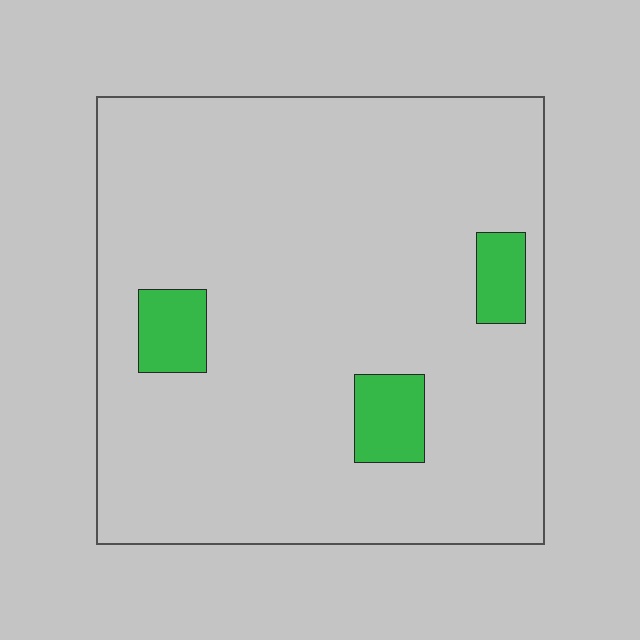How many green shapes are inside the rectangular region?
3.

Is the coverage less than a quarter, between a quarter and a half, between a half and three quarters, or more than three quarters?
Less than a quarter.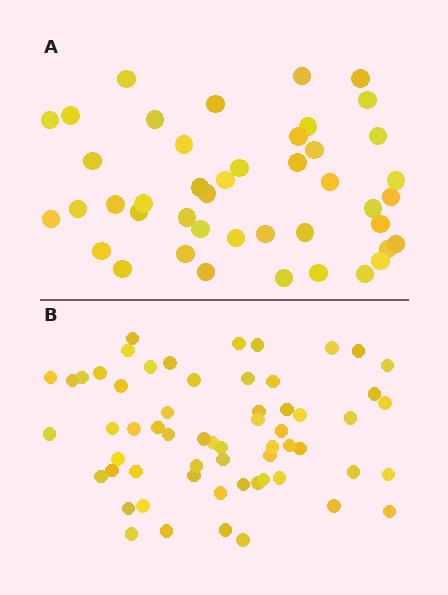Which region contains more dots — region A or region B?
Region B (the bottom region) has more dots.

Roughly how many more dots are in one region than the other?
Region B has approximately 15 more dots than region A.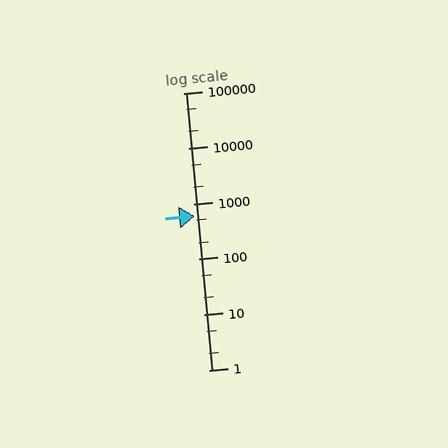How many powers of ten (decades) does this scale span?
The scale spans 5 decades, from 1 to 100000.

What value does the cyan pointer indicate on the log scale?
The pointer indicates approximately 600.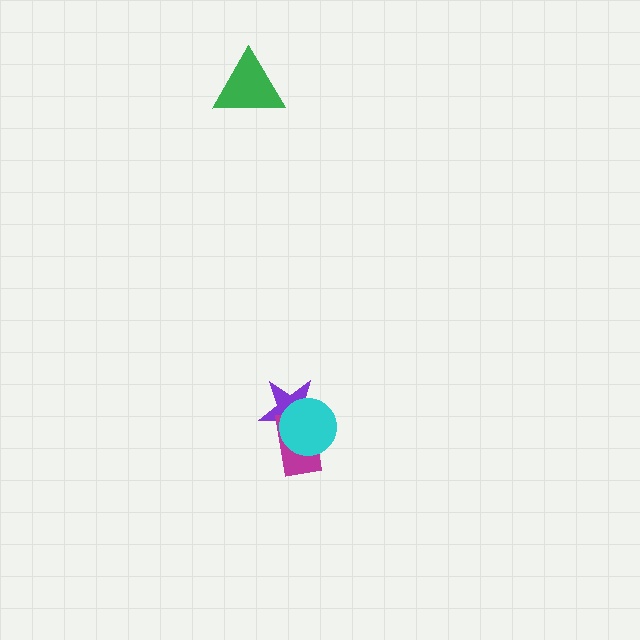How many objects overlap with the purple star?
2 objects overlap with the purple star.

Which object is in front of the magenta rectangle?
The cyan circle is in front of the magenta rectangle.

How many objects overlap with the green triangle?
0 objects overlap with the green triangle.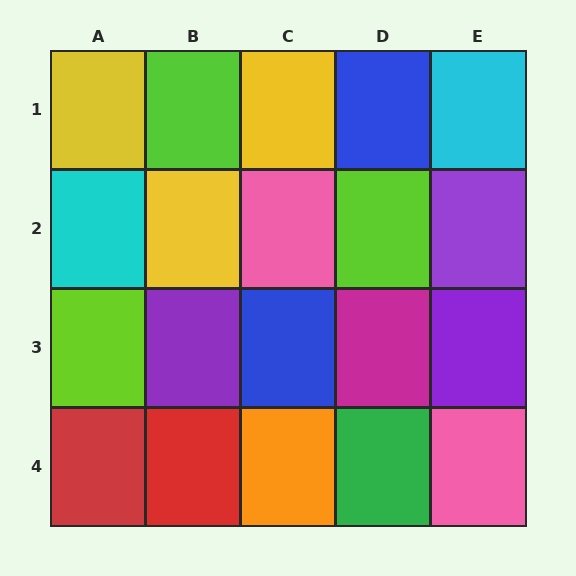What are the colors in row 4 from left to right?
Red, red, orange, green, pink.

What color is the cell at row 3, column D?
Magenta.